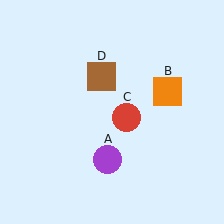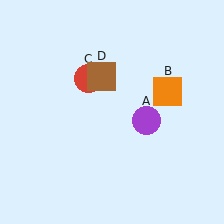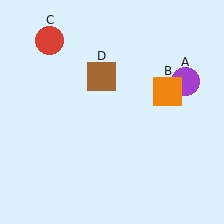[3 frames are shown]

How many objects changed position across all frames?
2 objects changed position: purple circle (object A), red circle (object C).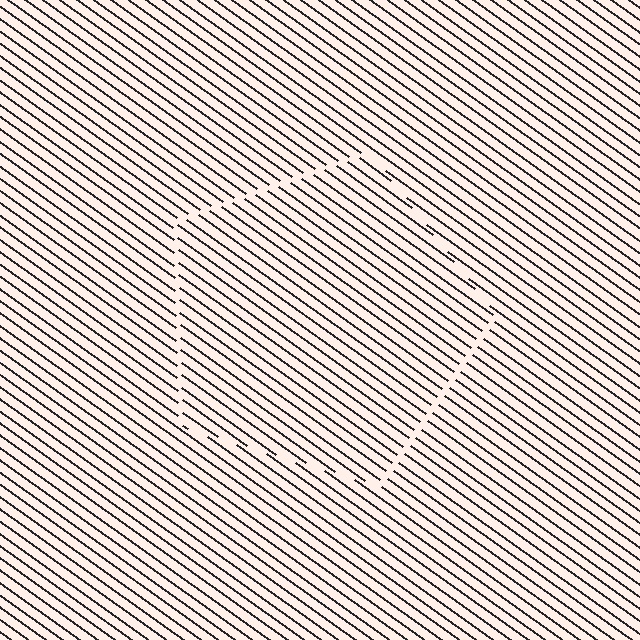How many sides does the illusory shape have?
5 sides — the line-ends trace a pentagon.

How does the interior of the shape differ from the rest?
The interior of the shape contains the same grating, shifted by half a period — the contour is defined by the phase discontinuity where line-ends from the inner and outer gratings abut.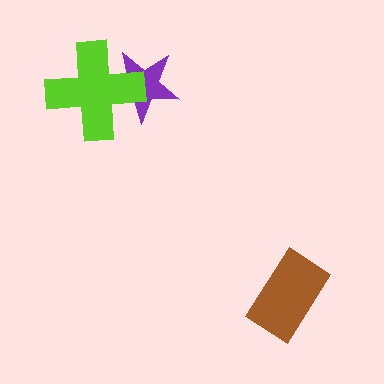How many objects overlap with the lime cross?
1 object overlaps with the lime cross.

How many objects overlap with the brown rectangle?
0 objects overlap with the brown rectangle.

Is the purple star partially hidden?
Yes, it is partially covered by another shape.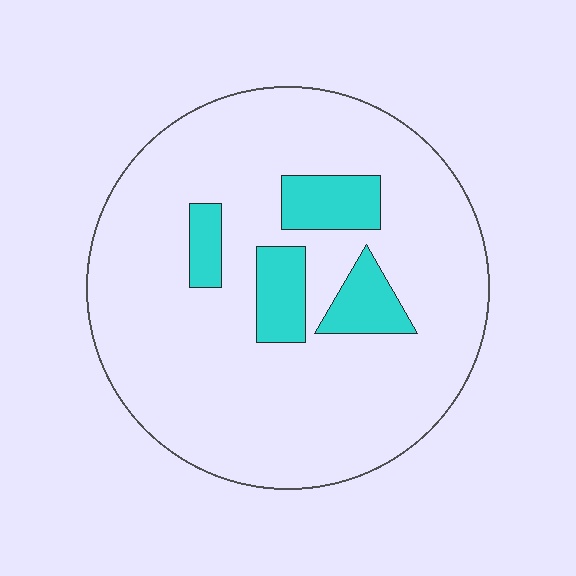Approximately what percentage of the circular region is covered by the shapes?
Approximately 15%.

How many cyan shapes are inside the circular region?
4.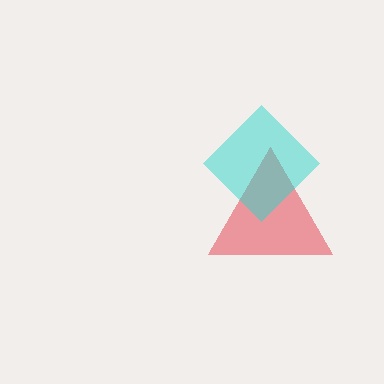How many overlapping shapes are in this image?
There are 2 overlapping shapes in the image.